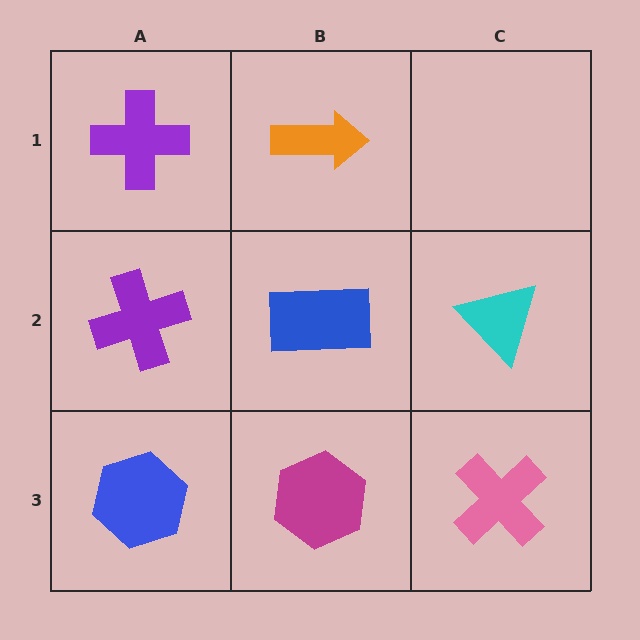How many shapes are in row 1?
2 shapes.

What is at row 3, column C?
A pink cross.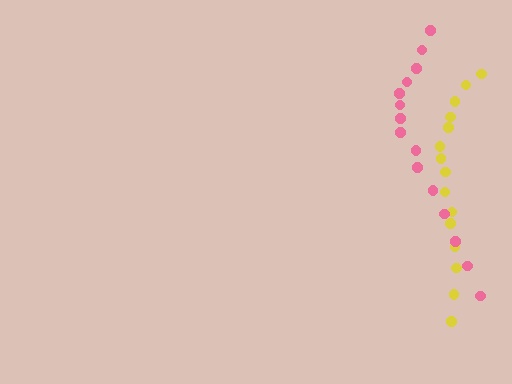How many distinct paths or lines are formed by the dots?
There are 2 distinct paths.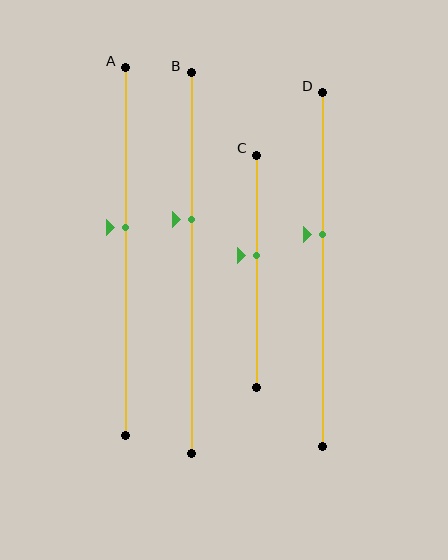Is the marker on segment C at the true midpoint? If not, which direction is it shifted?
No, the marker on segment C is shifted upward by about 7% of the segment length.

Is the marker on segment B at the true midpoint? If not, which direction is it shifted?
No, the marker on segment B is shifted upward by about 11% of the segment length.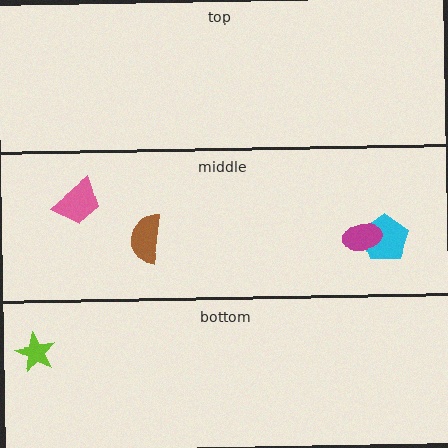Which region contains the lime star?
The bottom region.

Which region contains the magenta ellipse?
The middle region.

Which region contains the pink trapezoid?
The middle region.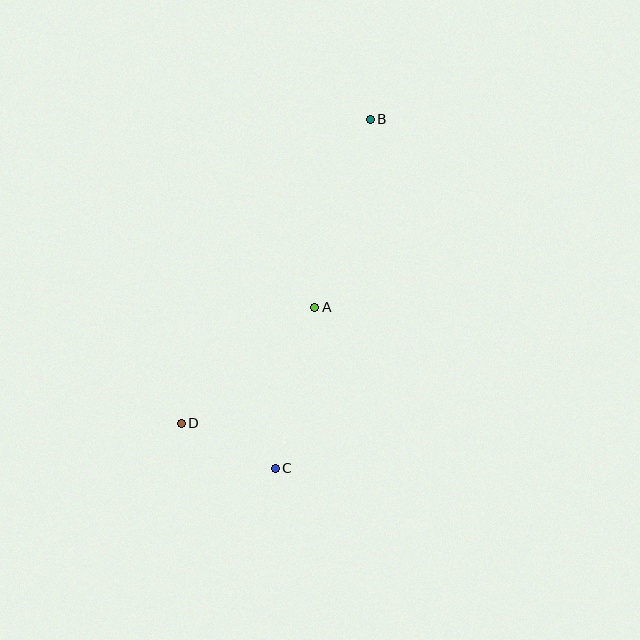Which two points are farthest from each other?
Points B and C are farthest from each other.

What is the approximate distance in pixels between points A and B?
The distance between A and B is approximately 196 pixels.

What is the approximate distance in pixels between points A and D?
The distance between A and D is approximately 177 pixels.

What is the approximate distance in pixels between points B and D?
The distance between B and D is approximately 358 pixels.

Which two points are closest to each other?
Points C and D are closest to each other.